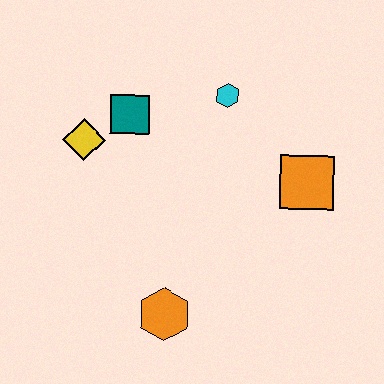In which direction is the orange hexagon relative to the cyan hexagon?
The orange hexagon is below the cyan hexagon.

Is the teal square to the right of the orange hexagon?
No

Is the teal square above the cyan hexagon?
No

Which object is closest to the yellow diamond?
The teal square is closest to the yellow diamond.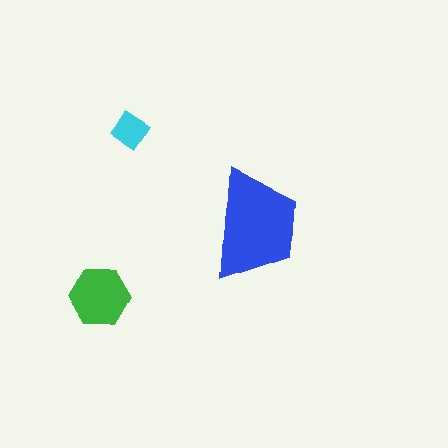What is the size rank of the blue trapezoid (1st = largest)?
1st.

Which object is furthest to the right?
The blue trapezoid is rightmost.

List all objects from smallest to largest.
The cyan diamond, the green hexagon, the blue trapezoid.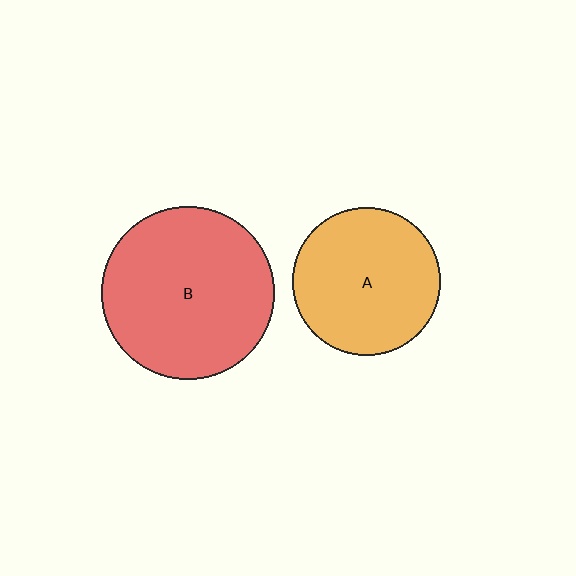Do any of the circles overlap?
No, none of the circles overlap.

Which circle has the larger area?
Circle B (red).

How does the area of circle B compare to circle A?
Approximately 1.4 times.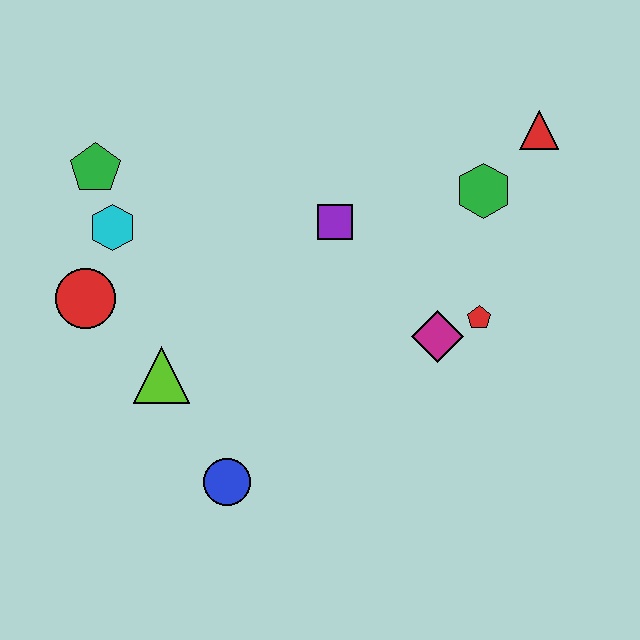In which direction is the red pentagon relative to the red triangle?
The red pentagon is below the red triangle.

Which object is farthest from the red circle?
The red triangle is farthest from the red circle.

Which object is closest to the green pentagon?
The cyan hexagon is closest to the green pentagon.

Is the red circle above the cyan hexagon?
No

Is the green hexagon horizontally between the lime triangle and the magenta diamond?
No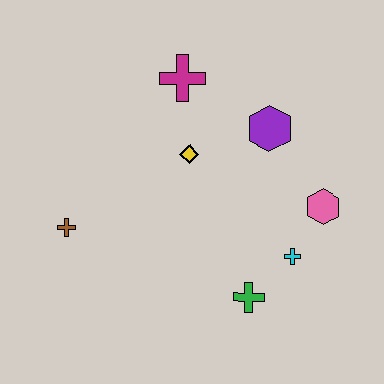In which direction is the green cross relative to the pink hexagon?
The green cross is below the pink hexagon.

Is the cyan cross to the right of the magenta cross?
Yes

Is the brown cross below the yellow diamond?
Yes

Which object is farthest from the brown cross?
The pink hexagon is farthest from the brown cross.